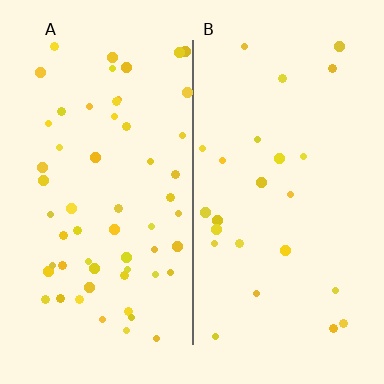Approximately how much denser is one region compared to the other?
Approximately 2.3× — region A over region B.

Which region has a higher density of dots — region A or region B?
A (the left).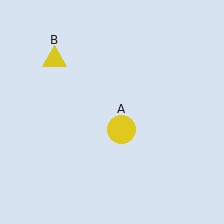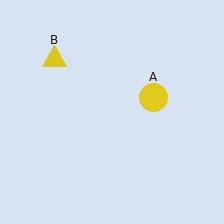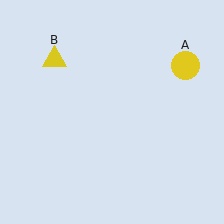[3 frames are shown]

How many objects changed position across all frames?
1 object changed position: yellow circle (object A).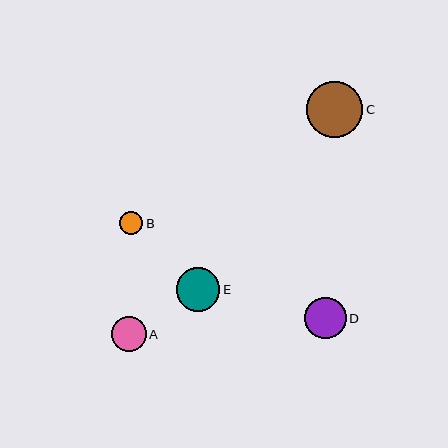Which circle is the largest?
Circle C is the largest with a size of approximately 56 pixels.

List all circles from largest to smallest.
From largest to smallest: C, E, D, A, B.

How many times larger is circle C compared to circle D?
Circle C is approximately 1.4 times the size of circle D.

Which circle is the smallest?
Circle B is the smallest with a size of approximately 23 pixels.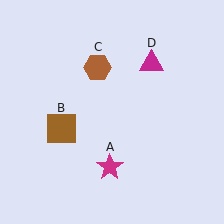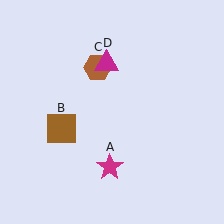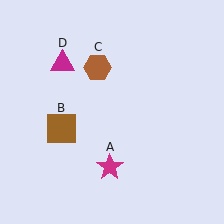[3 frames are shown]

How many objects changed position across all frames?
1 object changed position: magenta triangle (object D).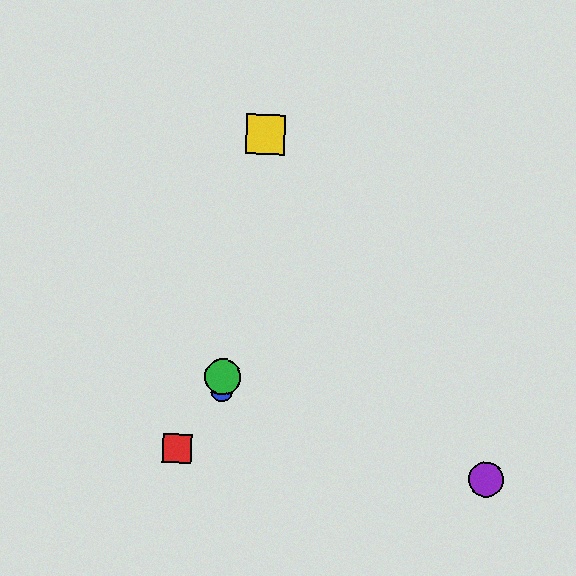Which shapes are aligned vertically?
The blue circle, the green circle are aligned vertically.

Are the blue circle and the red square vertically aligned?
No, the blue circle is at x≈222 and the red square is at x≈177.